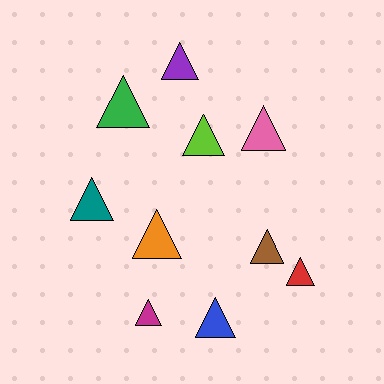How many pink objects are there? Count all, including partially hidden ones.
There is 1 pink object.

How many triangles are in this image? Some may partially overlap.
There are 10 triangles.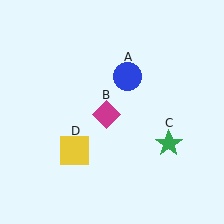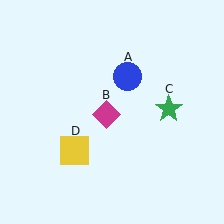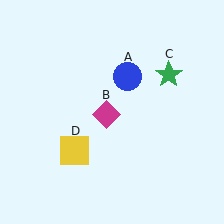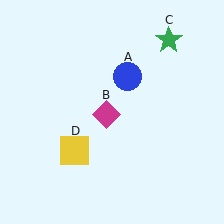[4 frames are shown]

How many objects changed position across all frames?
1 object changed position: green star (object C).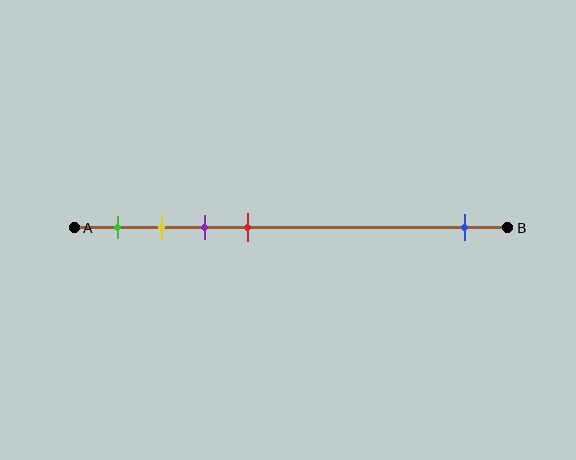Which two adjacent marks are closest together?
The yellow and purple marks are the closest adjacent pair.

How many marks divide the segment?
There are 5 marks dividing the segment.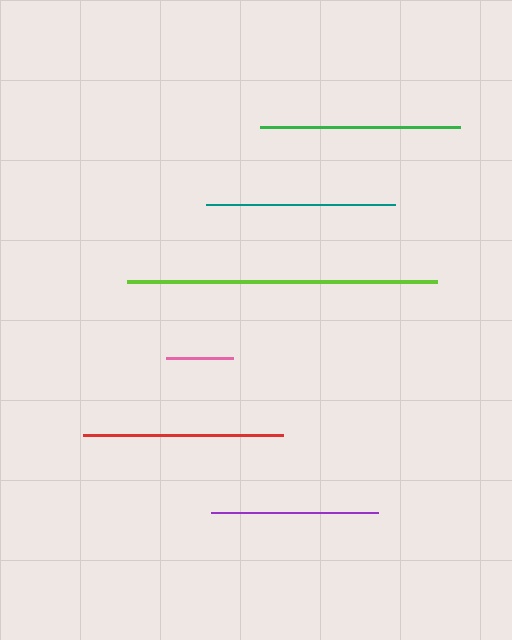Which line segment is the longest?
The lime line is the longest at approximately 310 pixels.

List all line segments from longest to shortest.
From longest to shortest: lime, green, red, teal, purple, pink.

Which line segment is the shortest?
The pink line is the shortest at approximately 68 pixels.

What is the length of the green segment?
The green segment is approximately 200 pixels long.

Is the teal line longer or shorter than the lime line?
The lime line is longer than the teal line.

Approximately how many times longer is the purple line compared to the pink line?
The purple line is approximately 2.5 times the length of the pink line.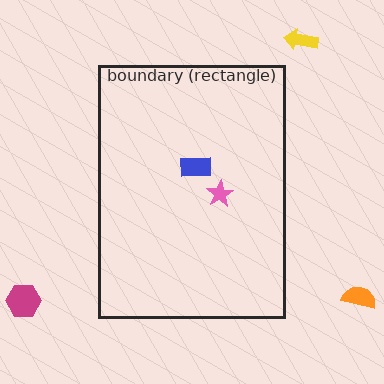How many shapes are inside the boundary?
2 inside, 3 outside.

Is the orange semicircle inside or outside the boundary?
Outside.